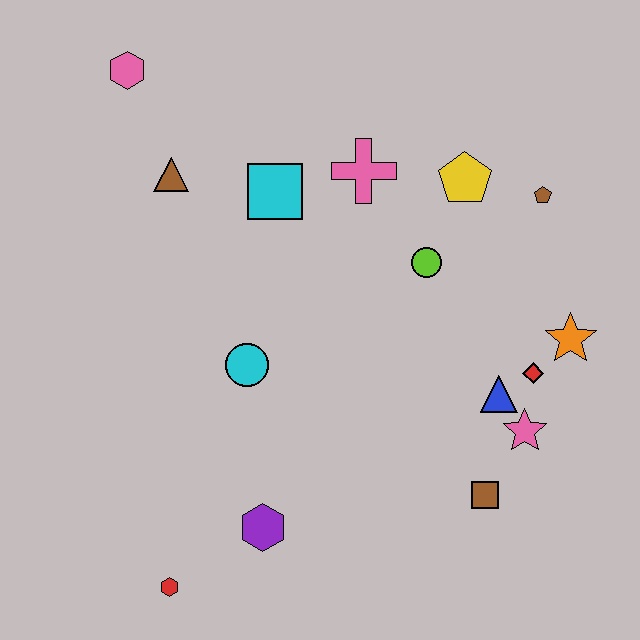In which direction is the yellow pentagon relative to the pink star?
The yellow pentagon is above the pink star.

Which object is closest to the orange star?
The red diamond is closest to the orange star.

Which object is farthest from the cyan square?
The red hexagon is farthest from the cyan square.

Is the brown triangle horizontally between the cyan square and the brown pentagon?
No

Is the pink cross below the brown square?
No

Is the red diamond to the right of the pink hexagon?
Yes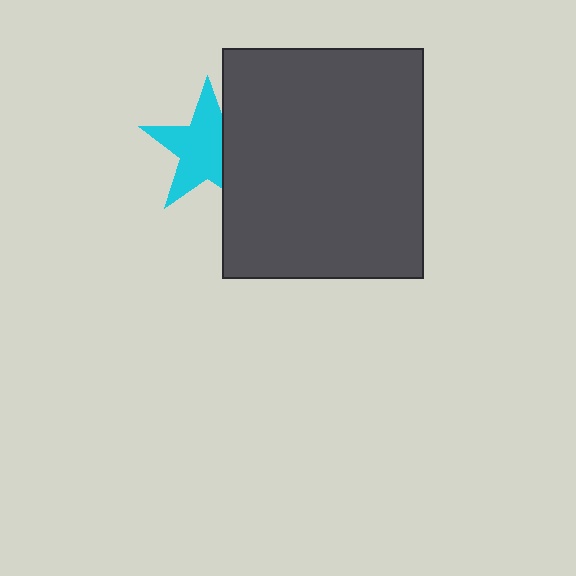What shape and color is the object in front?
The object in front is a dark gray rectangle.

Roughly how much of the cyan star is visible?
Most of it is visible (roughly 69%).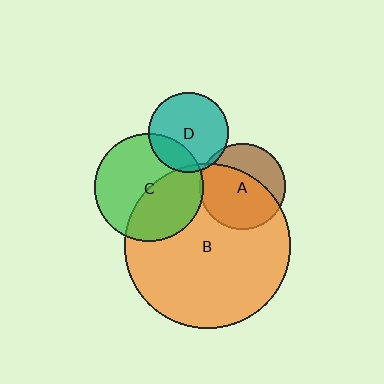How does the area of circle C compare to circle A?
Approximately 1.6 times.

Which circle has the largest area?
Circle B (orange).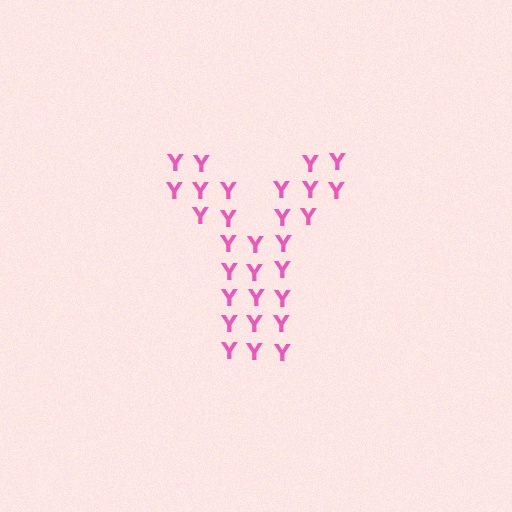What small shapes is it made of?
It is made of small letter Y's.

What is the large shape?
The large shape is the letter Y.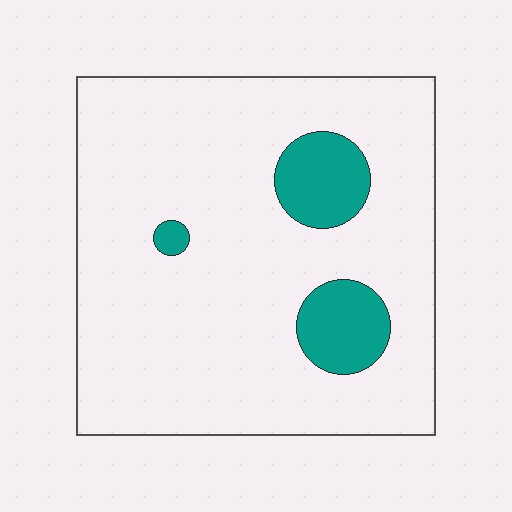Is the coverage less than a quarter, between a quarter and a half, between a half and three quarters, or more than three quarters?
Less than a quarter.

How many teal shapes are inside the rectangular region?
3.